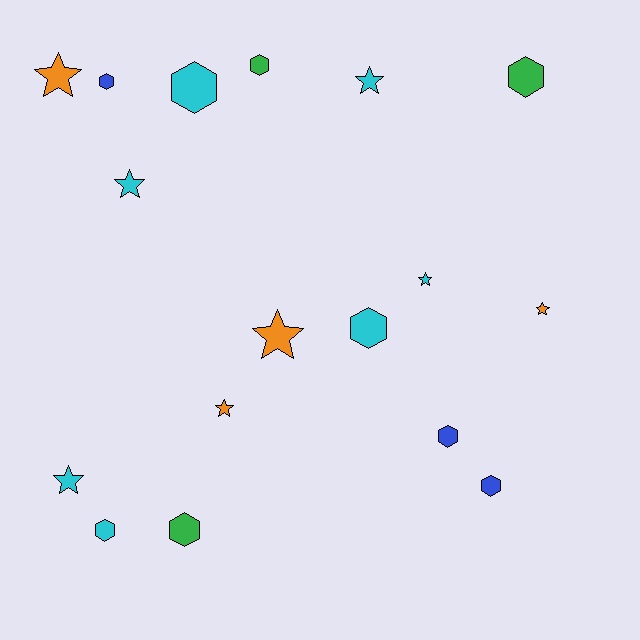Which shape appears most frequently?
Hexagon, with 9 objects.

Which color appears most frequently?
Cyan, with 7 objects.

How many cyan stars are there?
There are 4 cyan stars.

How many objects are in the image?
There are 17 objects.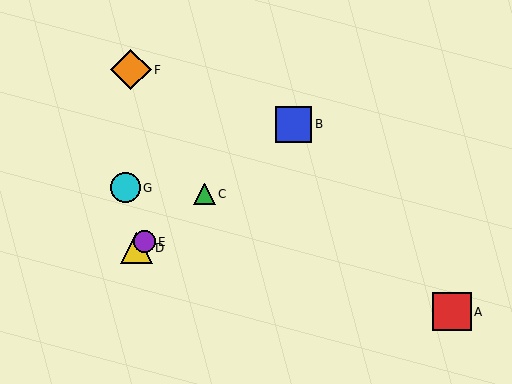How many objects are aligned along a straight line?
4 objects (B, C, D, E) are aligned along a straight line.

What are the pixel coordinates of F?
Object F is at (131, 70).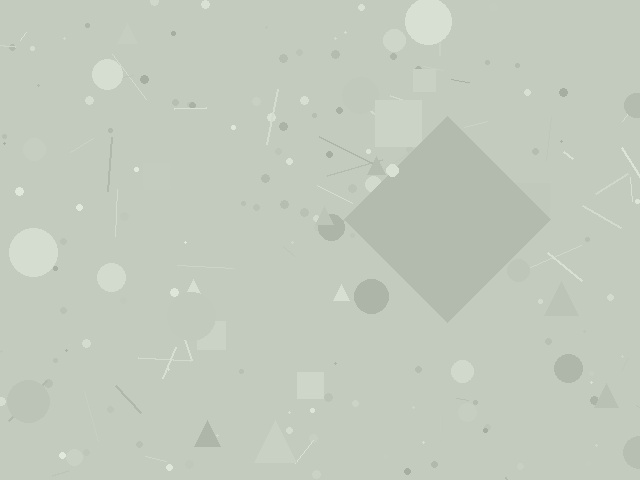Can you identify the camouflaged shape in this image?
The camouflaged shape is a diamond.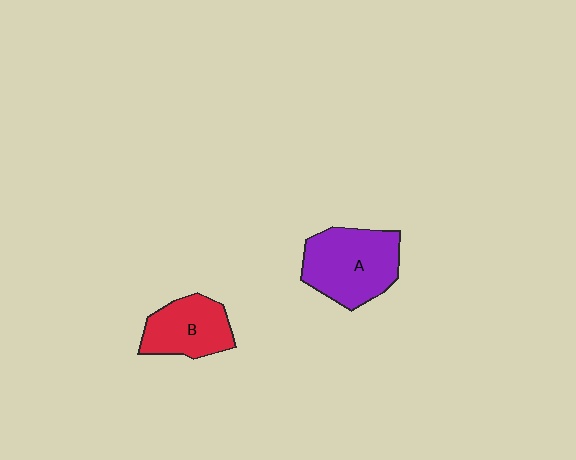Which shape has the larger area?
Shape A (purple).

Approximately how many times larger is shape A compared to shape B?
Approximately 1.4 times.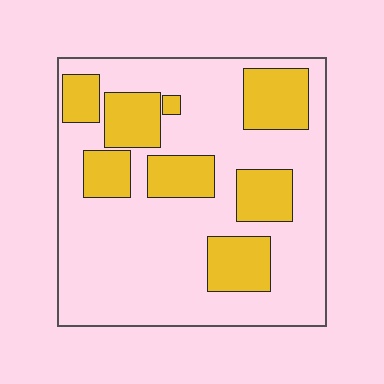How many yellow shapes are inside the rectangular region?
8.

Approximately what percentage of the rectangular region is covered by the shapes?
Approximately 30%.